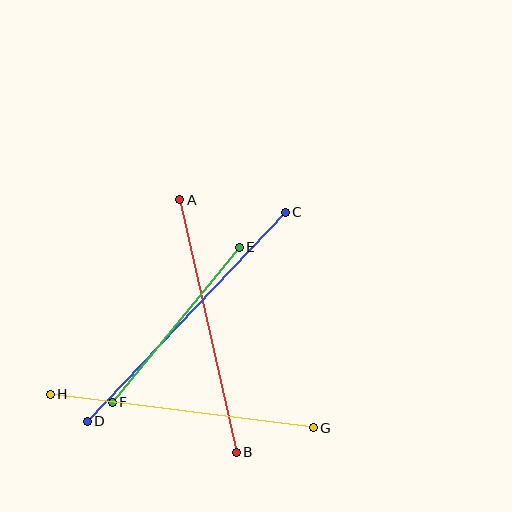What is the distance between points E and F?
The distance is approximately 201 pixels.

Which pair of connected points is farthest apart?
Points C and D are farthest apart.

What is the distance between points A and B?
The distance is approximately 259 pixels.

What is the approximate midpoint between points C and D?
The midpoint is at approximately (186, 317) pixels.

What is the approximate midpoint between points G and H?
The midpoint is at approximately (182, 411) pixels.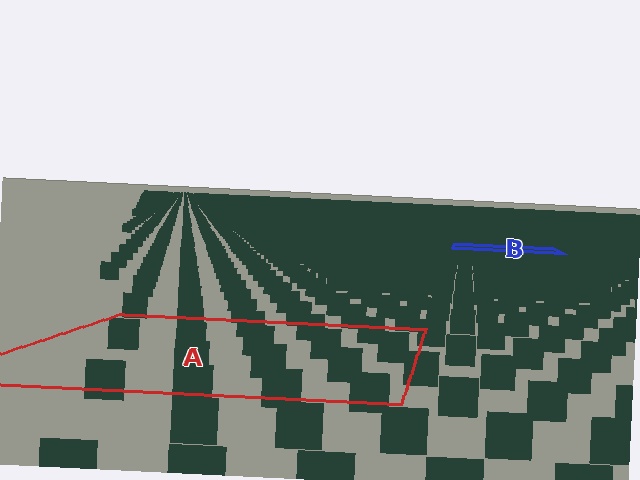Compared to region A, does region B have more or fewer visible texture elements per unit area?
Region B has more texture elements per unit area — they are packed more densely because it is farther away.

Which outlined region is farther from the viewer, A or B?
Region B is farther from the viewer — the texture elements inside it appear smaller and more densely packed.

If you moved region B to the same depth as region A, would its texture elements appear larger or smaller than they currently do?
They would appear larger. At a closer depth, the same texture elements are projected at a bigger on-screen size.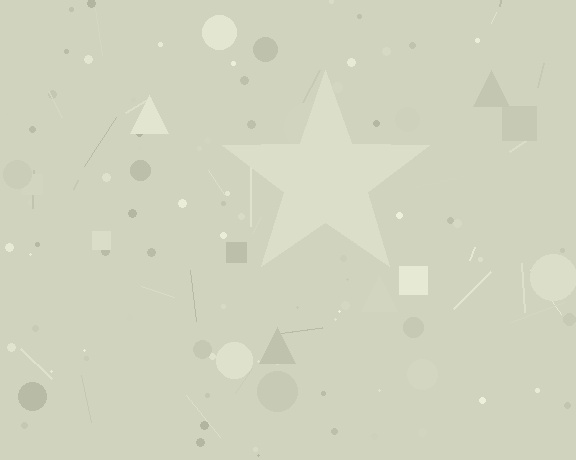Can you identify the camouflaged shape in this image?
The camouflaged shape is a star.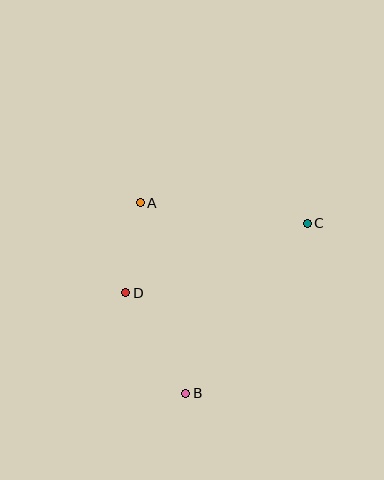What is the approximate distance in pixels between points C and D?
The distance between C and D is approximately 194 pixels.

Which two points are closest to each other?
Points A and D are closest to each other.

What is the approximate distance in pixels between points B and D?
The distance between B and D is approximately 117 pixels.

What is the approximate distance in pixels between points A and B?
The distance between A and B is approximately 196 pixels.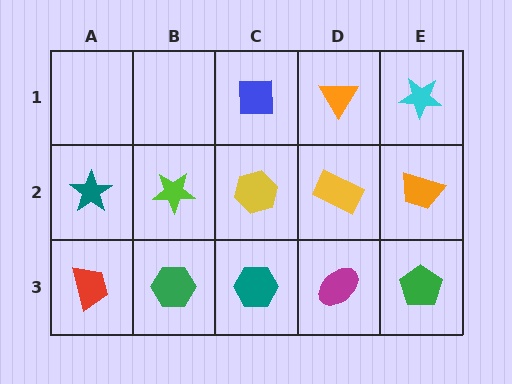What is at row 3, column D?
A magenta ellipse.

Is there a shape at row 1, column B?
No, that cell is empty.